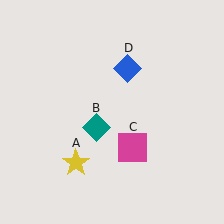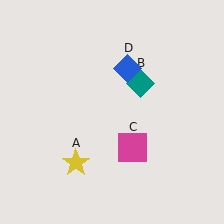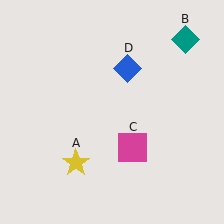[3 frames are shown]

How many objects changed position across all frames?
1 object changed position: teal diamond (object B).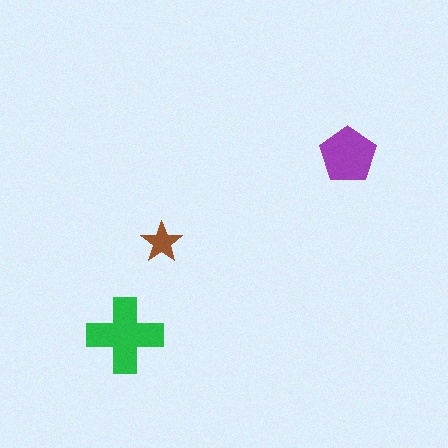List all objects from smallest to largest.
The brown star, the purple pentagon, the green cross.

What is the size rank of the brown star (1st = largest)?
3rd.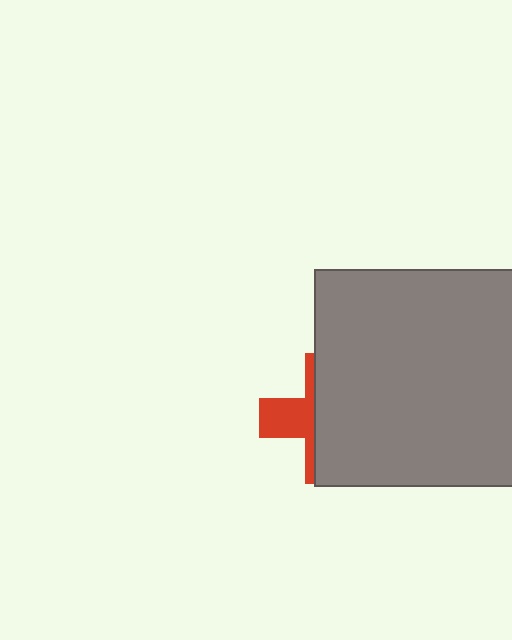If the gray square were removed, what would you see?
You would see the complete red cross.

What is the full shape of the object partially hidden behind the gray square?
The partially hidden object is a red cross.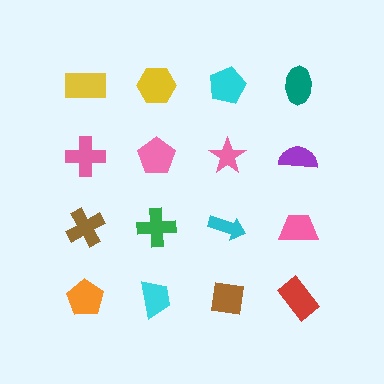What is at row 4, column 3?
A brown square.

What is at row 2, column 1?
A pink cross.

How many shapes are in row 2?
4 shapes.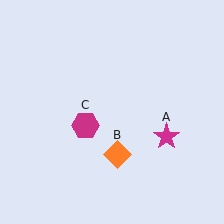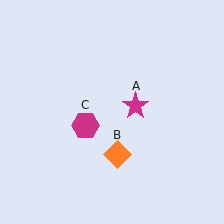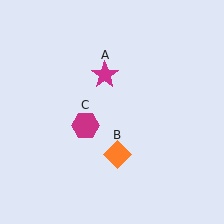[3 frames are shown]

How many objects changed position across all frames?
1 object changed position: magenta star (object A).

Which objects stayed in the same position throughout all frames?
Orange diamond (object B) and magenta hexagon (object C) remained stationary.